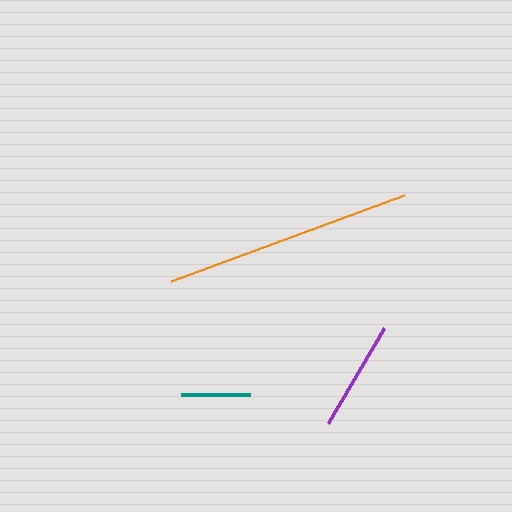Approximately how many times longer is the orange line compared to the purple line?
The orange line is approximately 2.3 times the length of the purple line.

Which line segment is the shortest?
The teal line is the shortest at approximately 69 pixels.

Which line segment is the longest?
The orange line is the longest at approximately 248 pixels.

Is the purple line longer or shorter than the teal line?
The purple line is longer than the teal line.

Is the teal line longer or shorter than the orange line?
The orange line is longer than the teal line.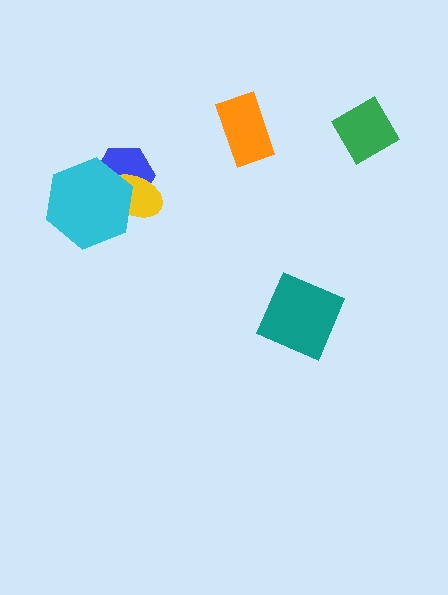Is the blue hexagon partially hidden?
Yes, it is partially covered by another shape.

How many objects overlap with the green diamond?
0 objects overlap with the green diamond.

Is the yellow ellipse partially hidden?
Yes, it is partially covered by another shape.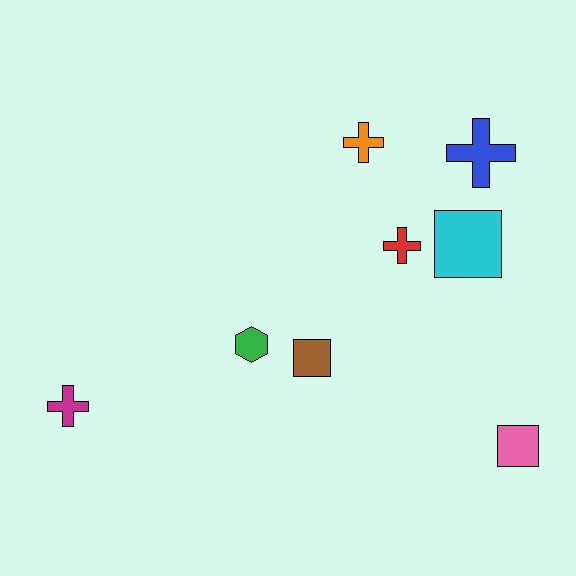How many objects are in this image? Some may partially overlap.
There are 8 objects.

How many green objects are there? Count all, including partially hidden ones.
There is 1 green object.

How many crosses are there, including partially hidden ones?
There are 4 crosses.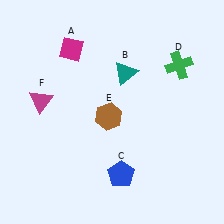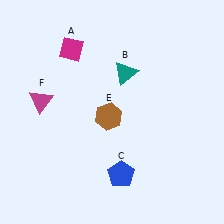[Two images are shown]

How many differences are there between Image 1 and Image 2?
There is 1 difference between the two images.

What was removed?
The green cross (D) was removed in Image 2.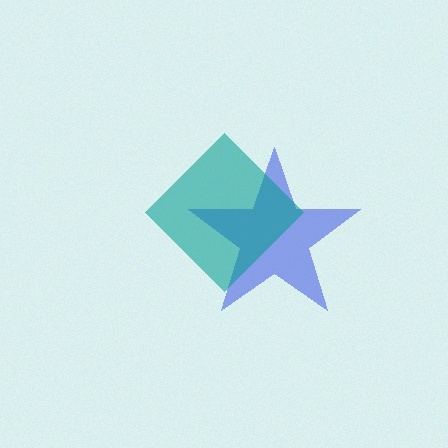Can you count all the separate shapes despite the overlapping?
Yes, there are 2 separate shapes.